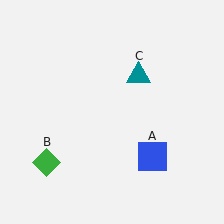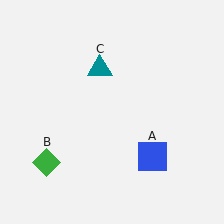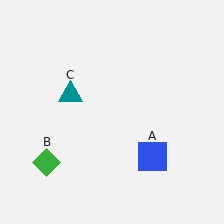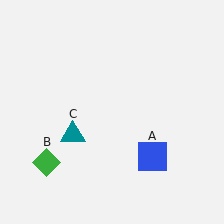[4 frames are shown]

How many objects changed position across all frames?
1 object changed position: teal triangle (object C).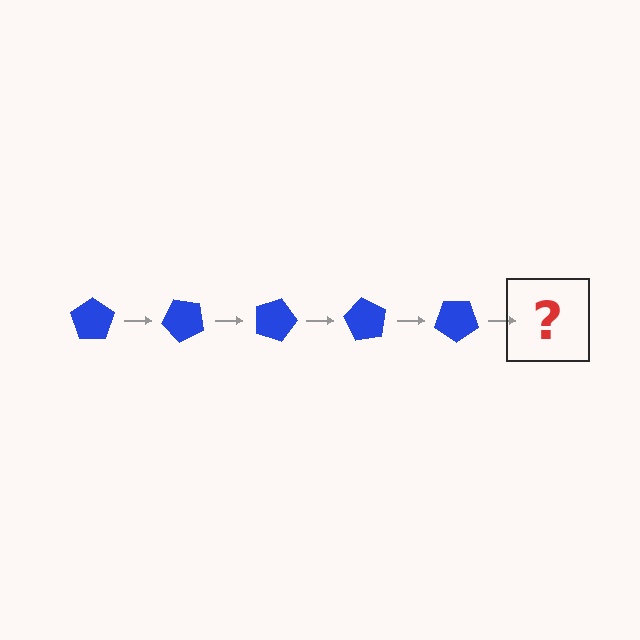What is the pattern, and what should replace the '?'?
The pattern is that the pentagon rotates 45 degrees each step. The '?' should be a blue pentagon rotated 225 degrees.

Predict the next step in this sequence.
The next step is a blue pentagon rotated 225 degrees.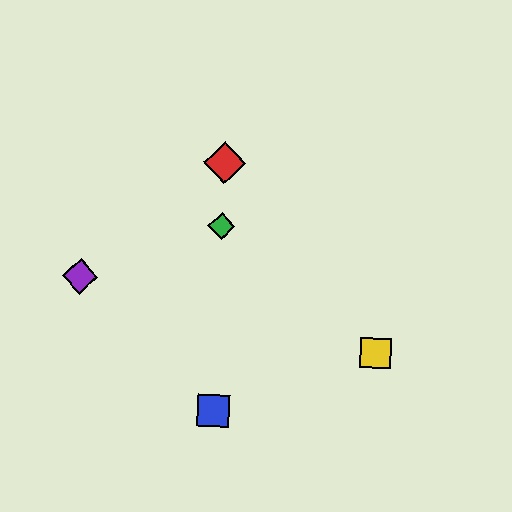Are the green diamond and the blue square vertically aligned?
Yes, both are at x≈222.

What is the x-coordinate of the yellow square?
The yellow square is at x≈376.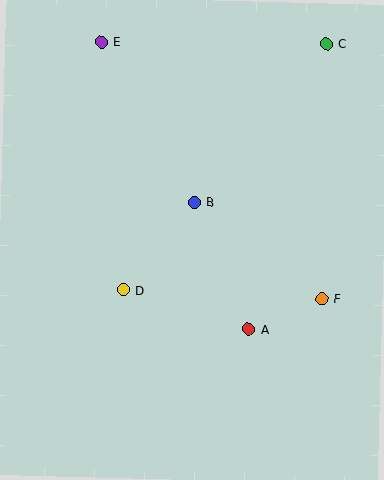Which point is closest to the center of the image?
Point B at (194, 202) is closest to the center.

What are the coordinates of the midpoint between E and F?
The midpoint between E and F is at (212, 170).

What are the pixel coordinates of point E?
Point E is at (102, 42).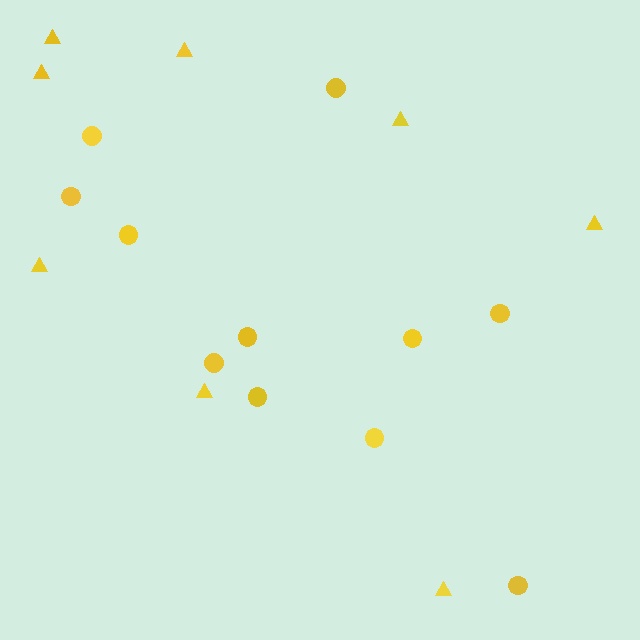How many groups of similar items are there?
There are 2 groups: one group of circles (11) and one group of triangles (8).